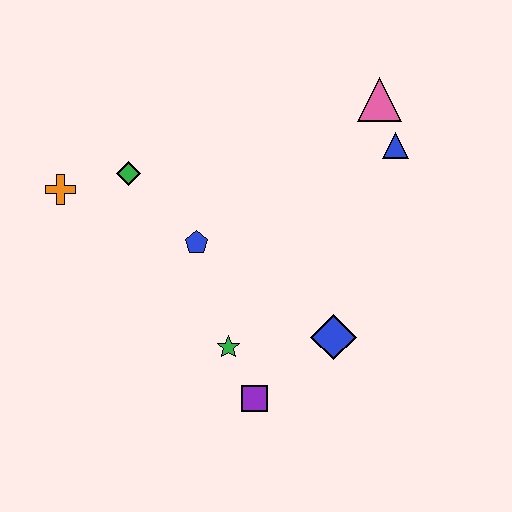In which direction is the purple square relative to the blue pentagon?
The purple square is below the blue pentagon.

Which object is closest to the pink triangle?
The blue triangle is closest to the pink triangle.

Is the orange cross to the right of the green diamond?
No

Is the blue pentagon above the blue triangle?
No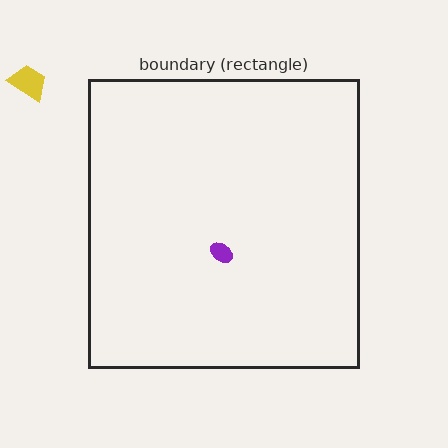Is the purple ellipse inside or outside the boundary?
Inside.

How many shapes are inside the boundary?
1 inside, 1 outside.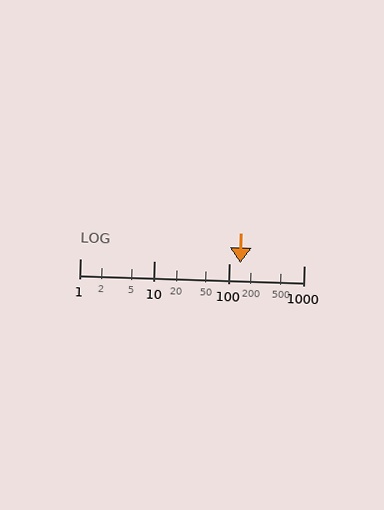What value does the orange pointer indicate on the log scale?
The pointer indicates approximately 140.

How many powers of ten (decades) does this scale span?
The scale spans 3 decades, from 1 to 1000.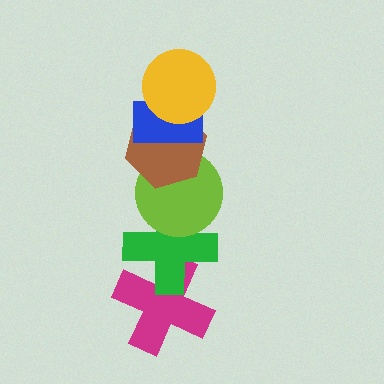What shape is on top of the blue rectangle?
The yellow circle is on top of the blue rectangle.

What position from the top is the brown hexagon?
The brown hexagon is 3rd from the top.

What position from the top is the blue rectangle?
The blue rectangle is 2nd from the top.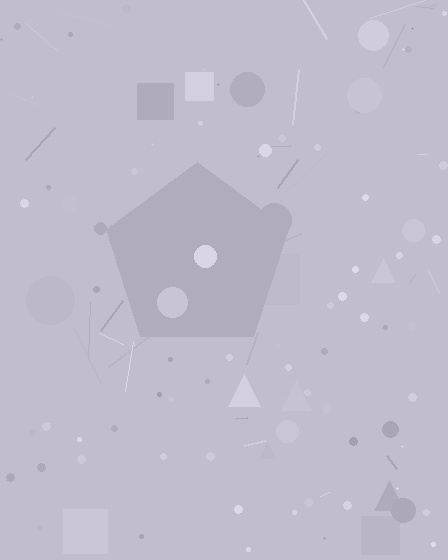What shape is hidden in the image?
A pentagon is hidden in the image.